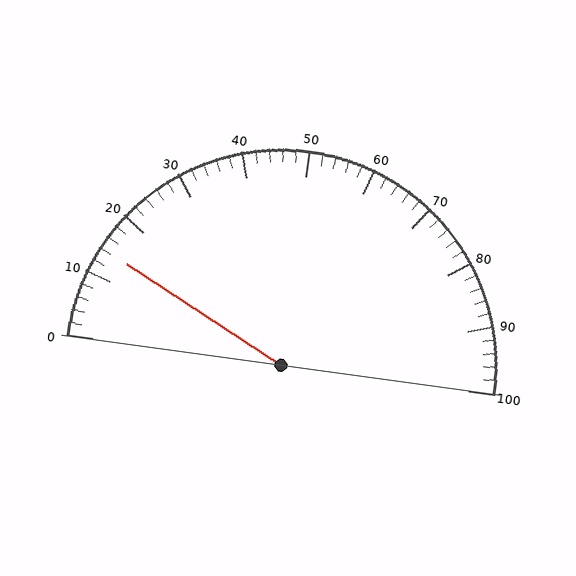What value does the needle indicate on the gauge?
The needle indicates approximately 14.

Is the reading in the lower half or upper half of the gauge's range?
The reading is in the lower half of the range (0 to 100).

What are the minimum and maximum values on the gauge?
The gauge ranges from 0 to 100.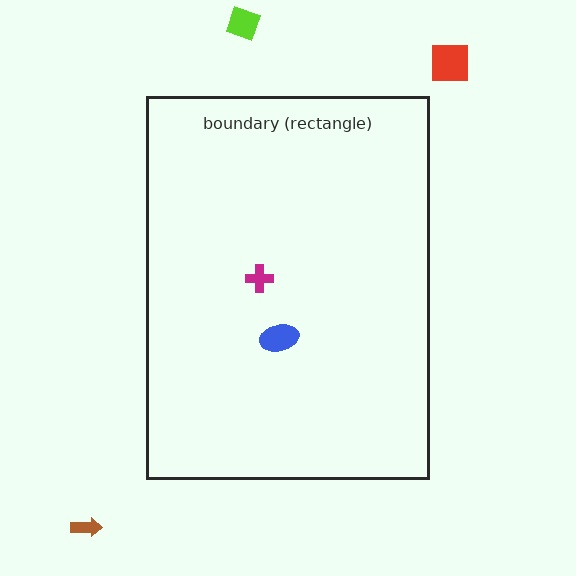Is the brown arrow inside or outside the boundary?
Outside.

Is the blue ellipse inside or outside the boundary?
Inside.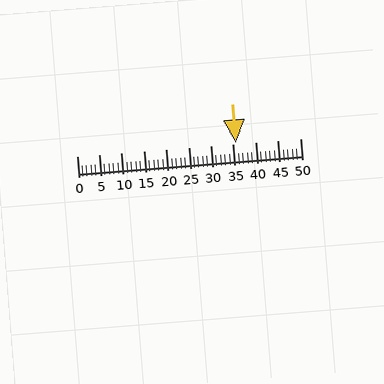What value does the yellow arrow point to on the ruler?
The yellow arrow points to approximately 36.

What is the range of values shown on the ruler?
The ruler shows values from 0 to 50.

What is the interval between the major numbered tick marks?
The major tick marks are spaced 5 units apart.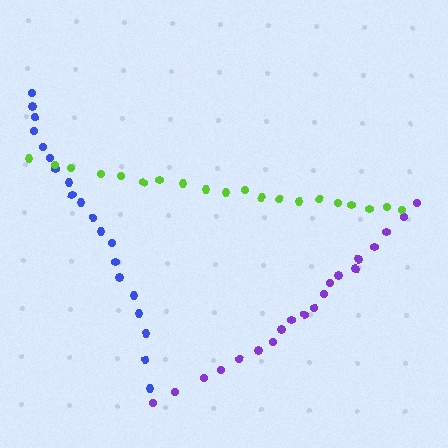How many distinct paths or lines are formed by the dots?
There are 3 distinct paths.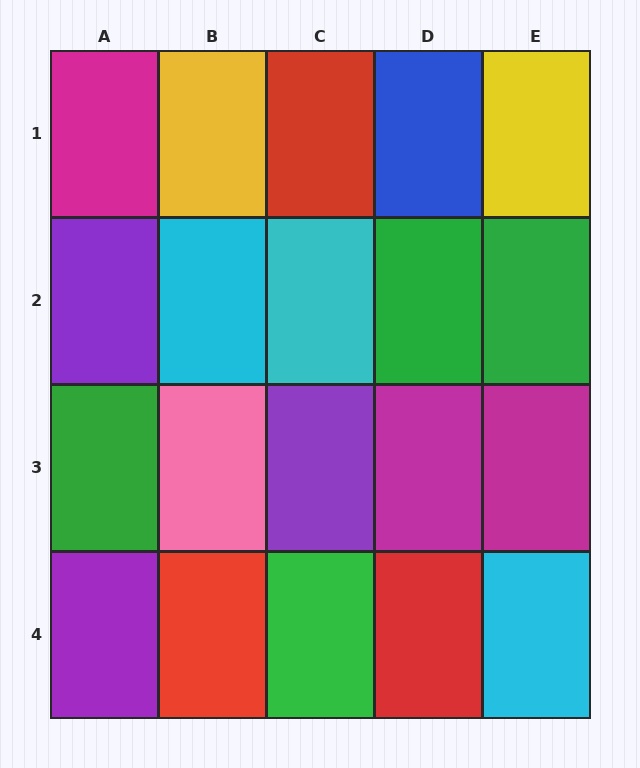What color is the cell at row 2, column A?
Purple.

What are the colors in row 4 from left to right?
Purple, red, green, red, cyan.